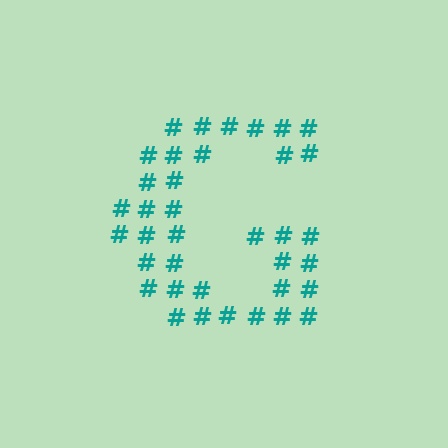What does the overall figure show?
The overall figure shows the letter G.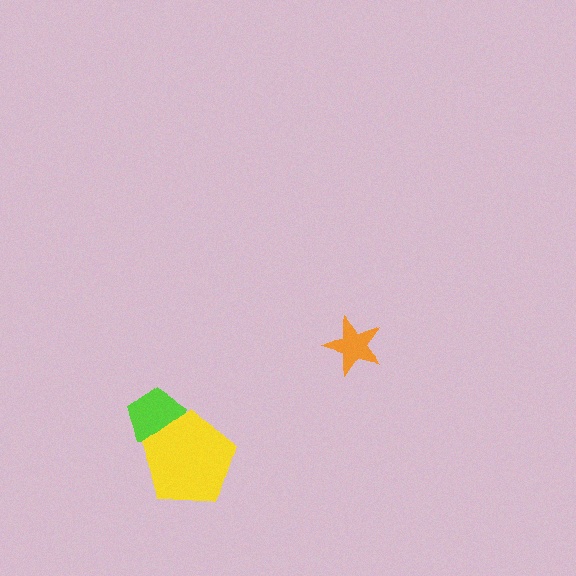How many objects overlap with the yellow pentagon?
1 object overlaps with the yellow pentagon.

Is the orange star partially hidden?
No, no other shape covers it.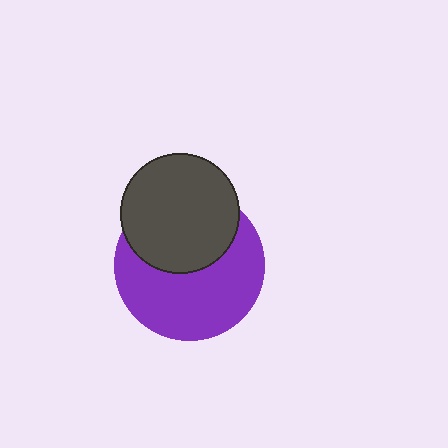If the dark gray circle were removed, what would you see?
You would see the complete purple circle.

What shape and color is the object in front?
The object in front is a dark gray circle.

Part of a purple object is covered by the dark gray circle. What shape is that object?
It is a circle.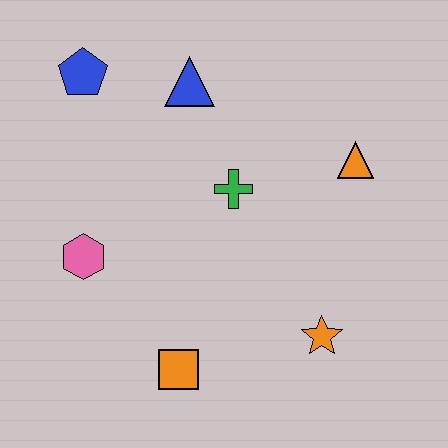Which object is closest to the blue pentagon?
The blue triangle is closest to the blue pentagon.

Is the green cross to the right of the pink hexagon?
Yes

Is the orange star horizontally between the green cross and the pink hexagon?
No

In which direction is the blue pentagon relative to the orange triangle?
The blue pentagon is to the left of the orange triangle.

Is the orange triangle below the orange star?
No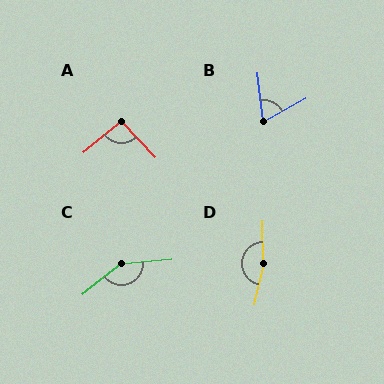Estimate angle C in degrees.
Approximately 146 degrees.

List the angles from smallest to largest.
B (67°), A (94°), C (146°), D (166°).